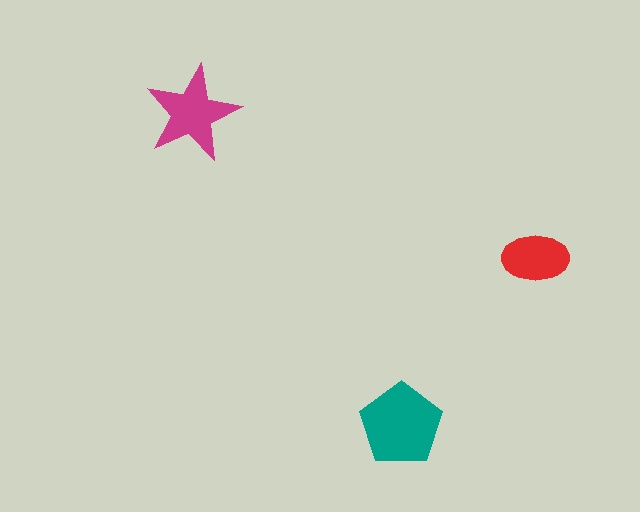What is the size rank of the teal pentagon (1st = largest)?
1st.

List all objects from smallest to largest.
The red ellipse, the magenta star, the teal pentagon.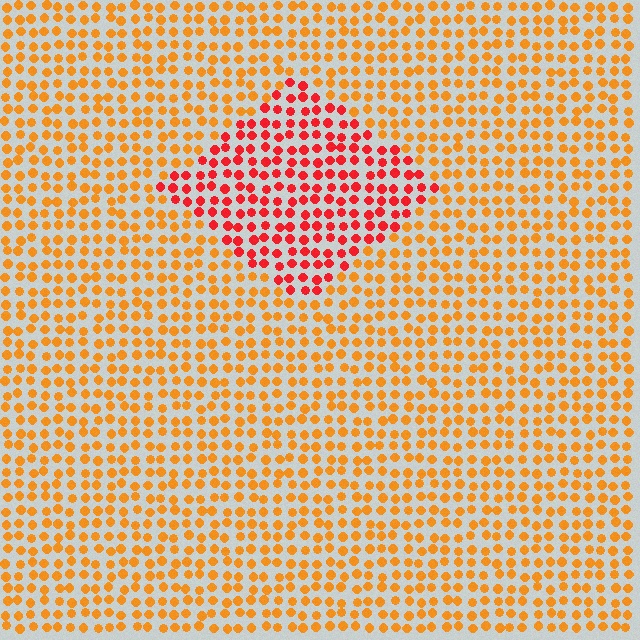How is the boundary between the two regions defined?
The boundary is defined purely by a slight shift in hue (about 36 degrees). Spacing, size, and orientation are identical on both sides.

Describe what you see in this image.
The image is filled with small orange elements in a uniform arrangement. A diamond-shaped region is visible where the elements are tinted to a slightly different hue, forming a subtle color boundary.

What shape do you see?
I see a diamond.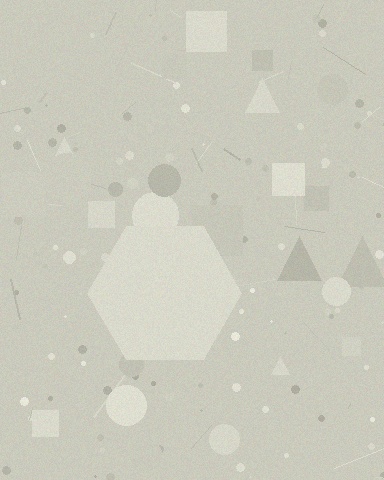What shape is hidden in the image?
A hexagon is hidden in the image.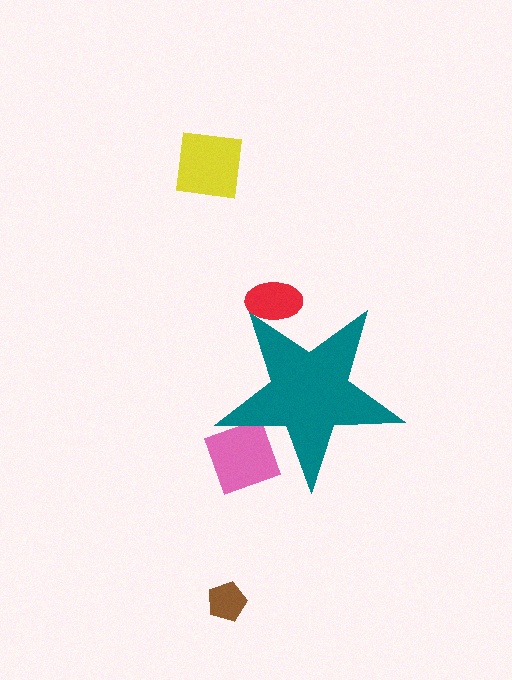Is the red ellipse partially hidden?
Yes, the red ellipse is partially hidden behind the teal star.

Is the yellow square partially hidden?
No, the yellow square is fully visible.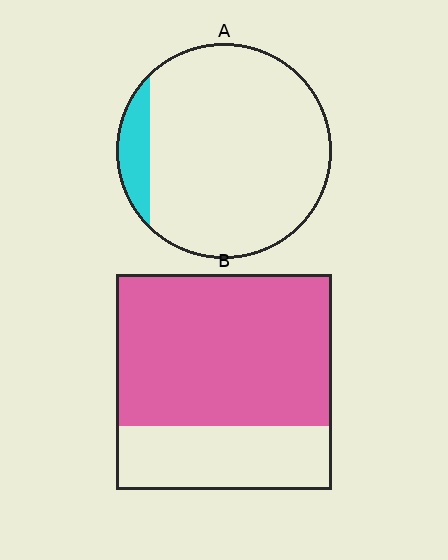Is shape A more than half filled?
No.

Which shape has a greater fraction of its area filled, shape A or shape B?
Shape B.